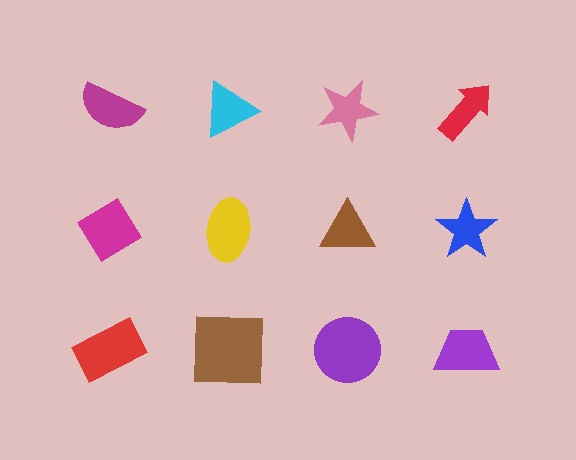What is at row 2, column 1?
A magenta diamond.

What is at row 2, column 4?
A blue star.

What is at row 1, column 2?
A cyan triangle.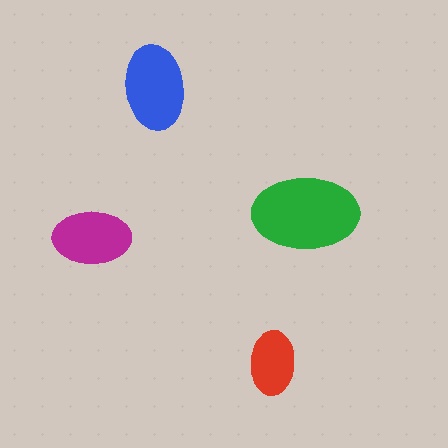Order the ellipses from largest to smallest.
the green one, the blue one, the magenta one, the red one.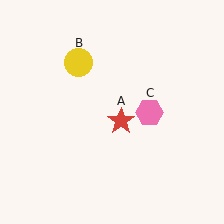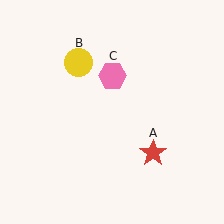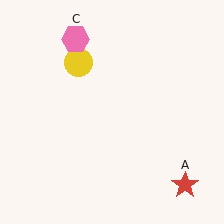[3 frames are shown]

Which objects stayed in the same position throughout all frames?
Yellow circle (object B) remained stationary.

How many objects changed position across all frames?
2 objects changed position: red star (object A), pink hexagon (object C).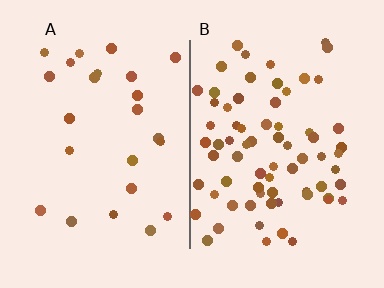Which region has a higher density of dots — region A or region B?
B (the right).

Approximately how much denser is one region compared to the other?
Approximately 2.9× — region B over region A.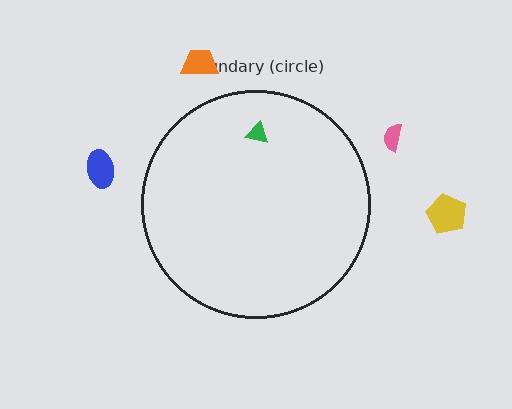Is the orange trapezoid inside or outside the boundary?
Outside.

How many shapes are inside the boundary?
1 inside, 4 outside.